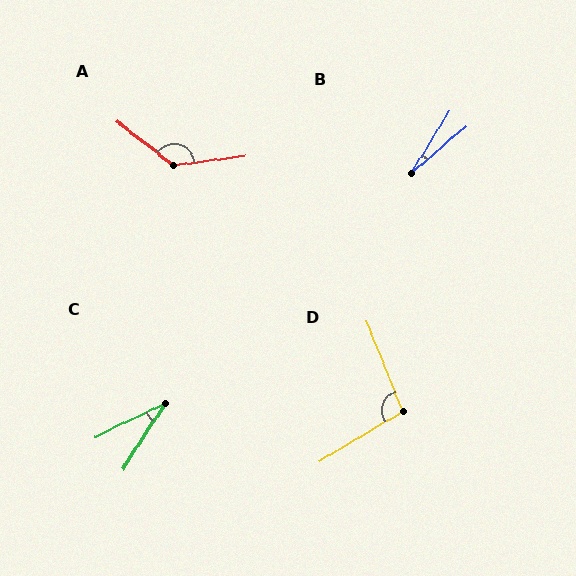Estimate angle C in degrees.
Approximately 31 degrees.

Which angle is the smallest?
B, at approximately 18 degrees.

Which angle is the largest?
A, at approximately 135 degrees.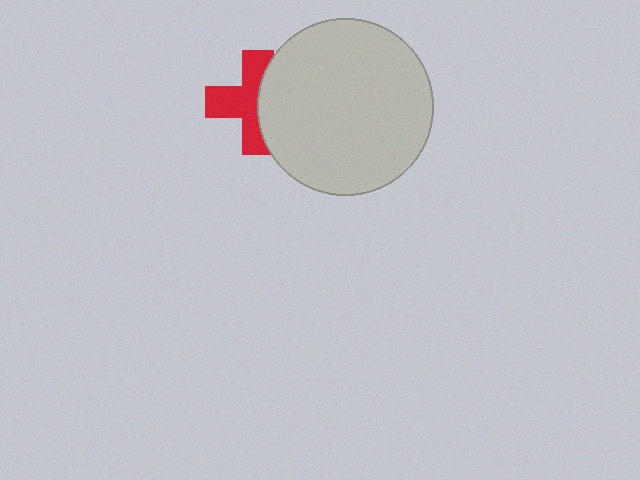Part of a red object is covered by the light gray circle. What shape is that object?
It is a cross.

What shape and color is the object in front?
The object in front is a light gray circle.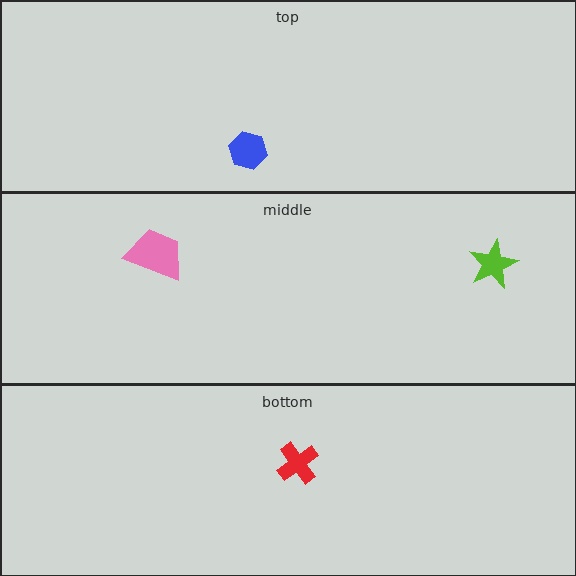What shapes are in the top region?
The blue hexagon.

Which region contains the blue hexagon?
The top region.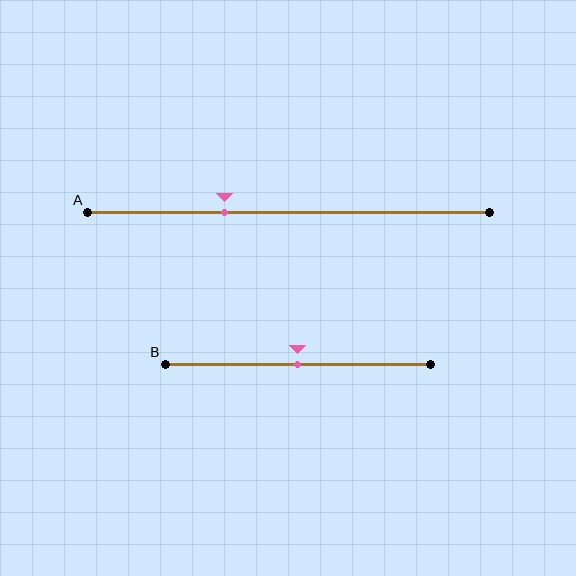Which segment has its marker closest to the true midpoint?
Segment B has its marker closest to the true midpoint.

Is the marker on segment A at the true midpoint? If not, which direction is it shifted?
No, the marker on segment A is shifted to the left by about 16% of the segment length.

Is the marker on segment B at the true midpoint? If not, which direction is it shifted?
Yes, the marker on segment B is at the true midpoint.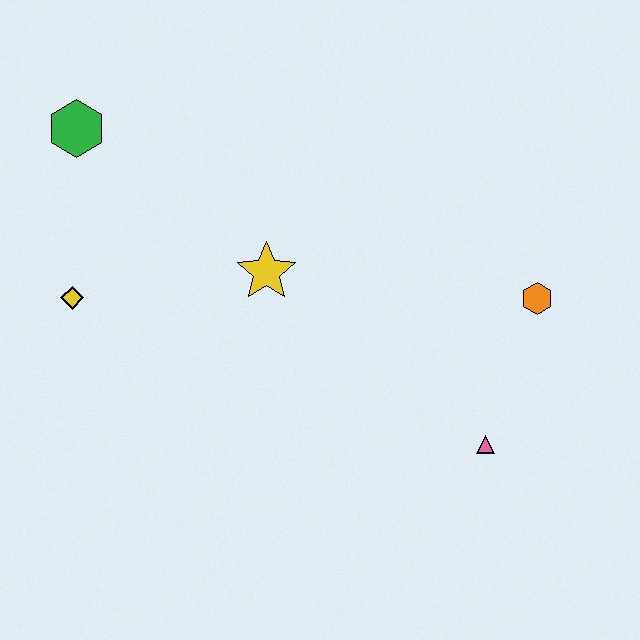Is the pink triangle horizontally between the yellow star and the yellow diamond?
No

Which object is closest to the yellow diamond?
The green hexagon is closest to the yellow diamond.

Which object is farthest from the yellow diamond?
The orange hexagon is farthest from the yellow diamond.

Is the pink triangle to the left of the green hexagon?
No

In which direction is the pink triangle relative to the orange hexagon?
The pink triangle is below the orange hexagon.